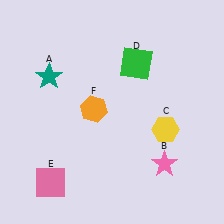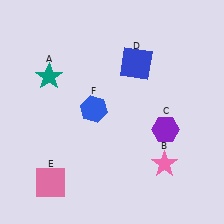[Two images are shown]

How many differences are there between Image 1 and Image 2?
There are 3 differences between the two images.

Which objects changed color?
C changed from yellow to purple. D changed from green to blue. F changed from orange to blue.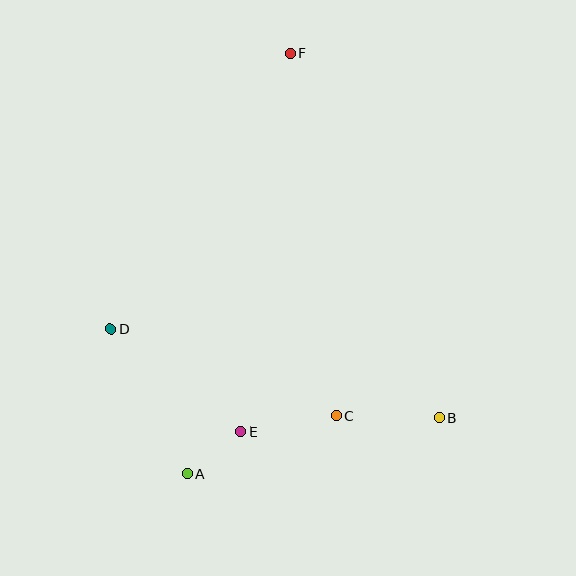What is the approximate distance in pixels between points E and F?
The distance between E and F is approximately 382 pixels.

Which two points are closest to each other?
Points A and E are closest to each other.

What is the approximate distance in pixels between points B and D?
The distance between B and D is approximately 340 pixels.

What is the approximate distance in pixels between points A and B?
The distance between A and B is approximately 258 pixels.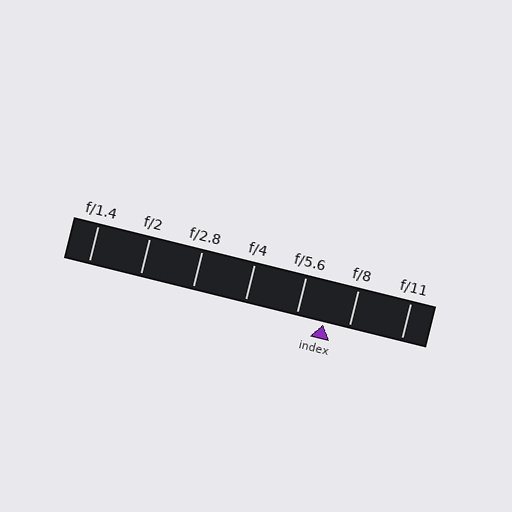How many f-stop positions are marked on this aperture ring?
There are 7 f-stop positions marked.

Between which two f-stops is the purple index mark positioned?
The index mark is between f/5.6 and f/8.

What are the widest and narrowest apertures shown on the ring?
The widest aperture shown is f/1.4 and the narrowest is f/11.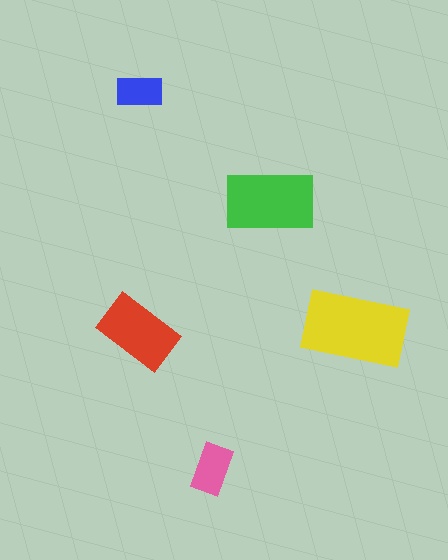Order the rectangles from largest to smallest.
the yellow one, the green one, the red one, the pink one, the blue one.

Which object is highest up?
The blue rectangle is topmost.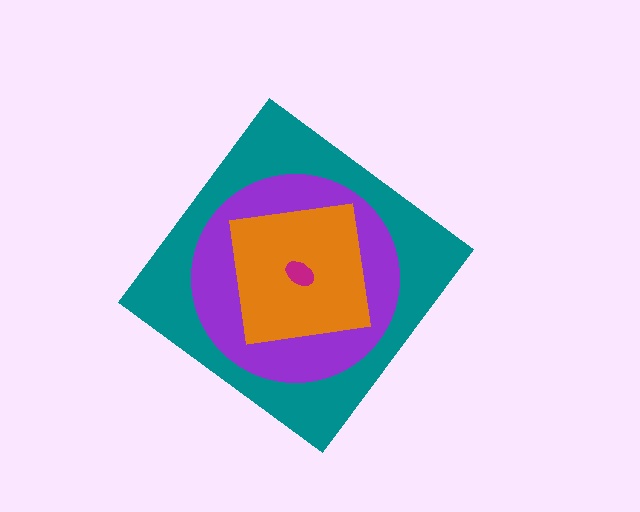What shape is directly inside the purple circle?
The orange square.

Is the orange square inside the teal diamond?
Yes.